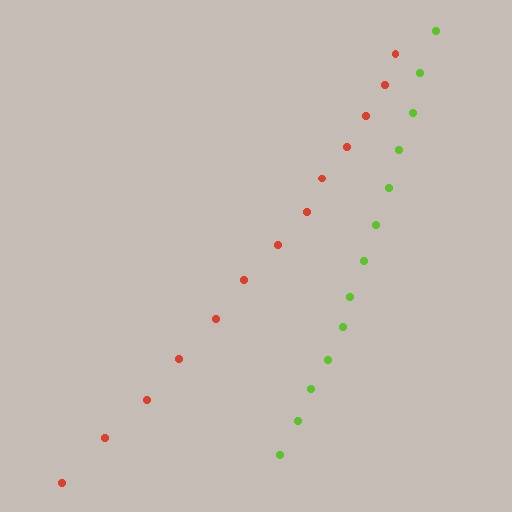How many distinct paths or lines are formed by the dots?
There are 2 distinct paths.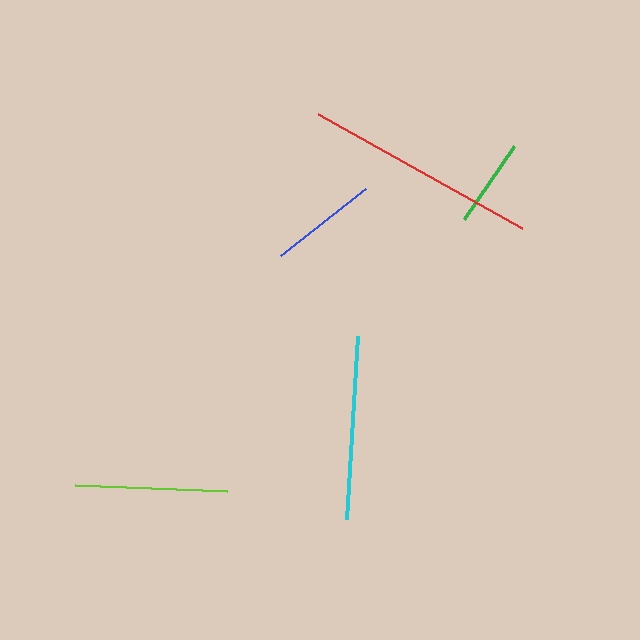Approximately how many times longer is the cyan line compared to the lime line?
The cyan line is approximately 1.2 times the length of the lime line.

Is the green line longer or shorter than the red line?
The red line is longer than the green line.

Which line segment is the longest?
The red line is the longest at approximately 233 pixels.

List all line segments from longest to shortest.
From longest to shortest: red, cyan, lime, blue, green.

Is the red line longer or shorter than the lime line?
The red line is longer than the lime line.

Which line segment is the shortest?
The green line is the shortest at approximately 88 pixels.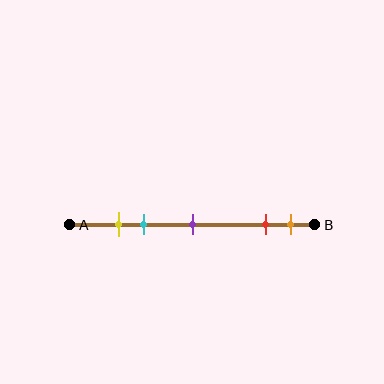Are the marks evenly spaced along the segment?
No, the marks are not evenly spaced.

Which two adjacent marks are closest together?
The yellow and cyan marks are the closest adjacent pair.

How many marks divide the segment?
There are 5 marks dividing the segment.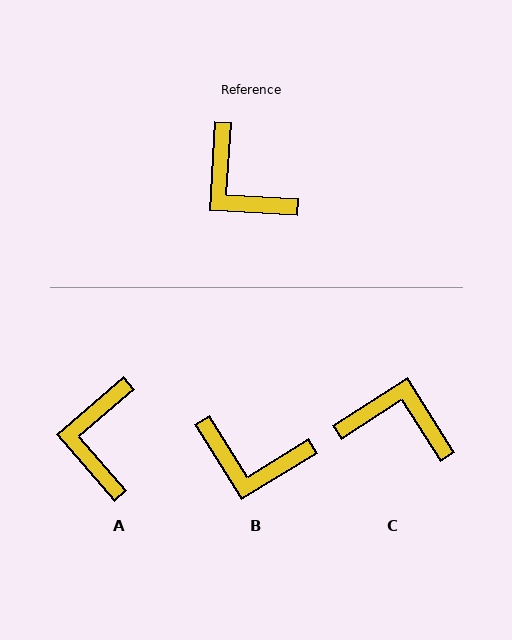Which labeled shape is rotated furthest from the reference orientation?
C, about 144 degrees away.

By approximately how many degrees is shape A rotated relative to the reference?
Approximately 46 degrees clockwise.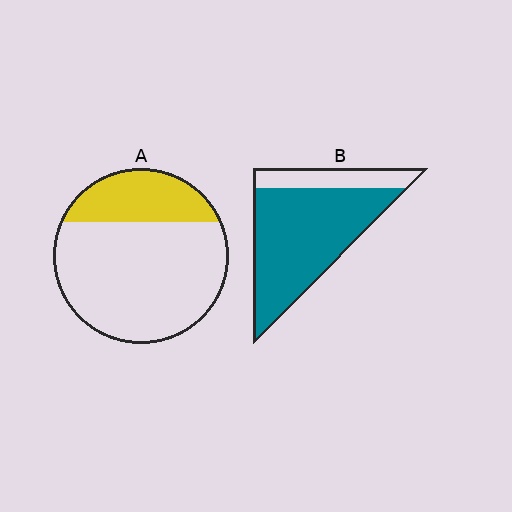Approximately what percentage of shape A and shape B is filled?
A is approximately 25% and B is approximately 80%.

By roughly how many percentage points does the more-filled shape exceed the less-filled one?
By roughly 55 percentage points (B over A).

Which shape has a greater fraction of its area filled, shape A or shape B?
Shape B.